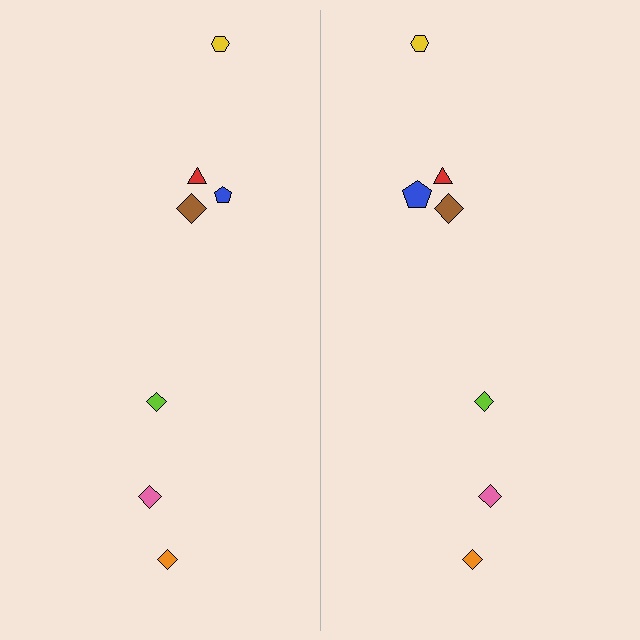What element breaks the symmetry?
The blue pentagon on the right side has a different size than its mirror counterpart.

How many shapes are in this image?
There are 14 shapes in this image.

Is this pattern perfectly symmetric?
No, the pattern is not perfectly symmetric. The blue pentagon on the right side has a different size than its mirror counterpart.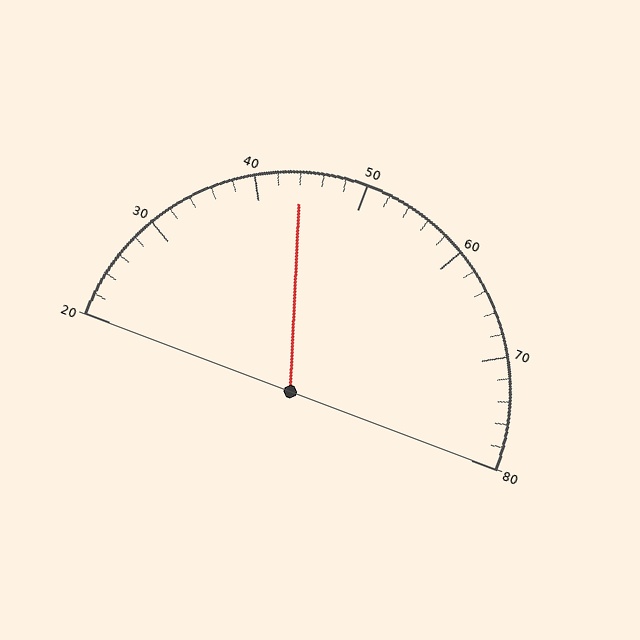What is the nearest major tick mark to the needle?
The nearest major tick mark is 40.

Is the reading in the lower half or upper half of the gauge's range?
The reading is in the lower half of the range (20 to 80).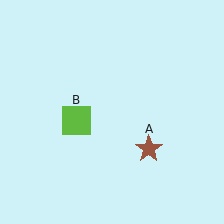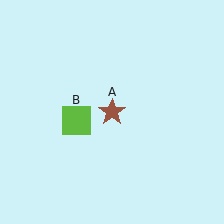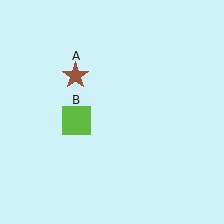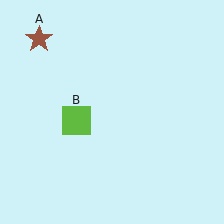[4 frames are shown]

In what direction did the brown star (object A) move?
The brown star (object A) moved up and to the left.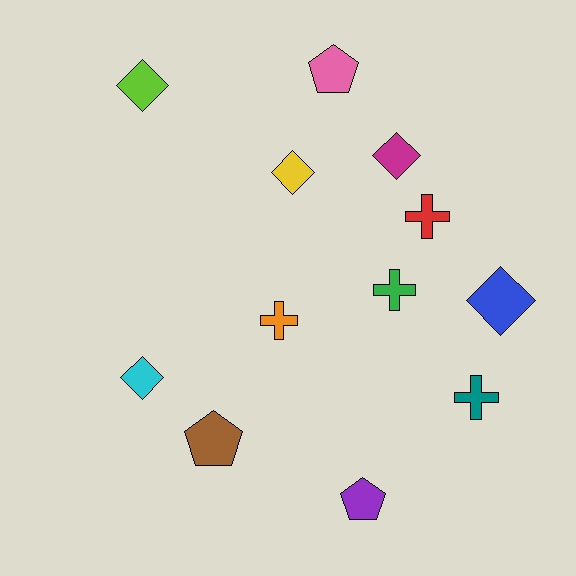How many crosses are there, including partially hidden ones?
There are 4 crosses.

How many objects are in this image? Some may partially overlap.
There are 12 objects.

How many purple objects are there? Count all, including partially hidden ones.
There is 1 purple object.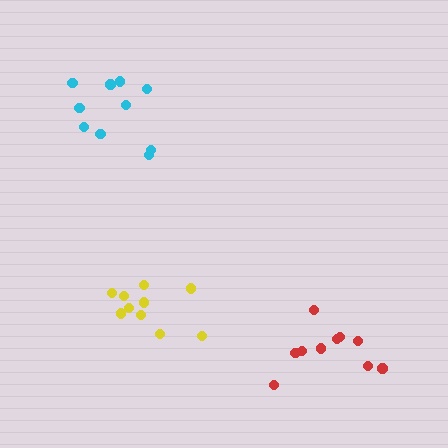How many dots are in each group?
Group 1: 10 dots, Group 2: 10 dots, Group 3: 10 dots (30 total).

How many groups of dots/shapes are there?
There are 3 groups.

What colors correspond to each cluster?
The clusters are colored: red, cyan, yellow.